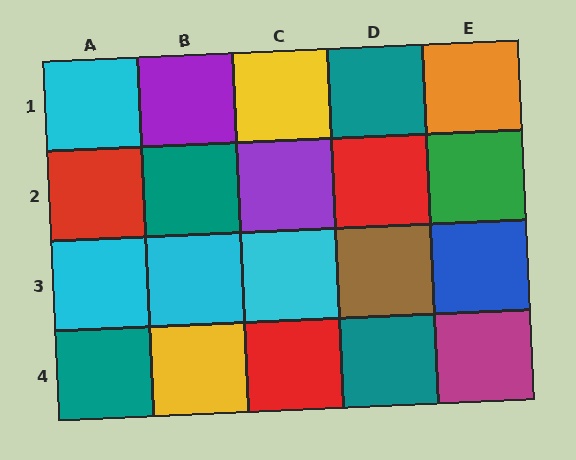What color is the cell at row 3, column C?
Cyan.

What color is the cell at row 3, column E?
Blue.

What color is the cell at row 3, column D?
Brown.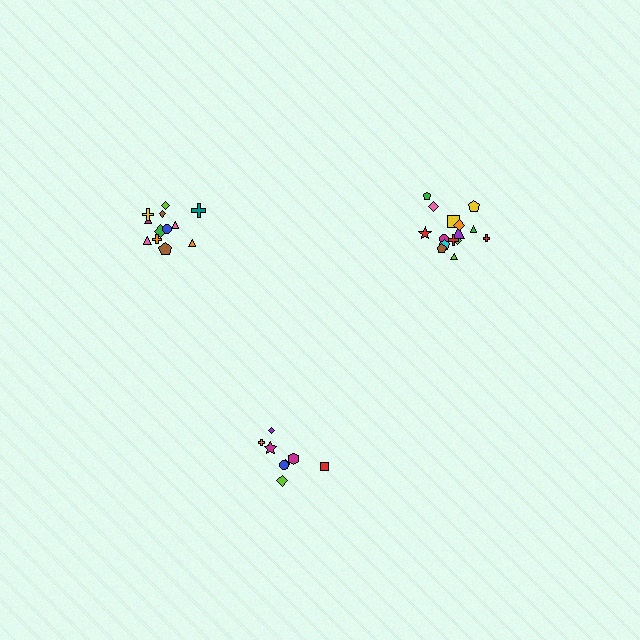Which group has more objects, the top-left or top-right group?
The top-right group.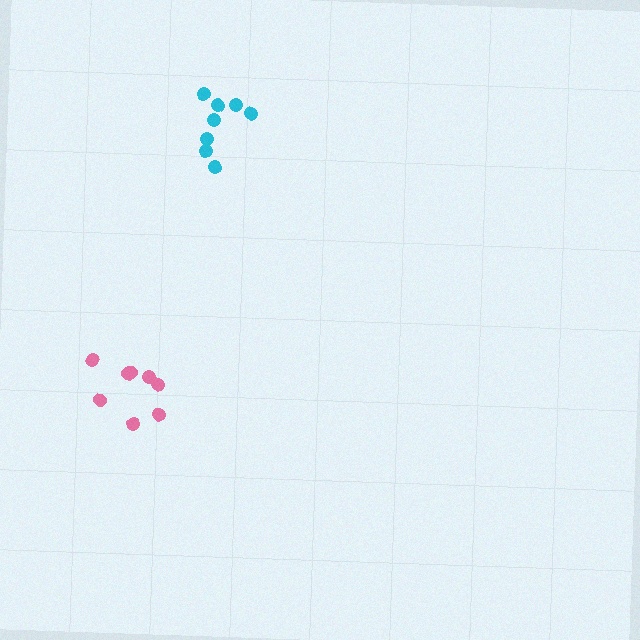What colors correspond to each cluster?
The clusters are colored: cyan, pink.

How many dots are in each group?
Group 1: 8 dots, Group 2: 8 dots (16 total).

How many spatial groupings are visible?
There are 2 spatial groupings.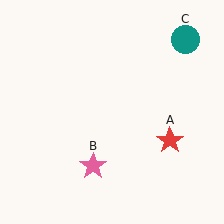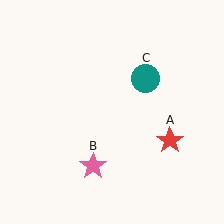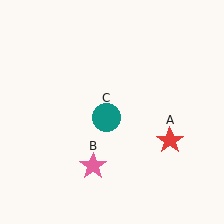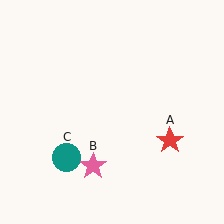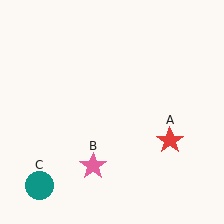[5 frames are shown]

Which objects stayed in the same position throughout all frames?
Red star (object A) and pink star (object B) remained stationary.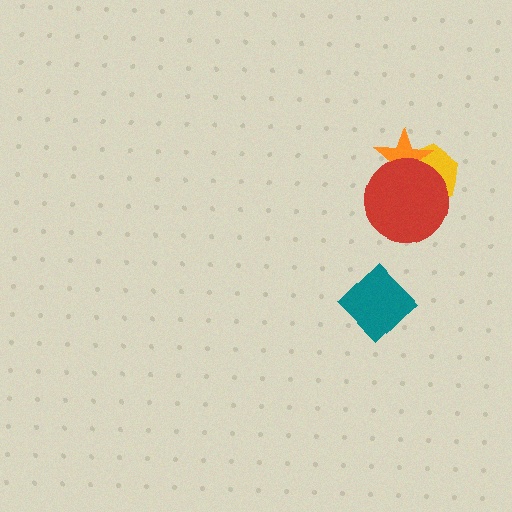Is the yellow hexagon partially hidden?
Yes, it is partially covered by another shape.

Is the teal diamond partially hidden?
No, no other shape covers it.